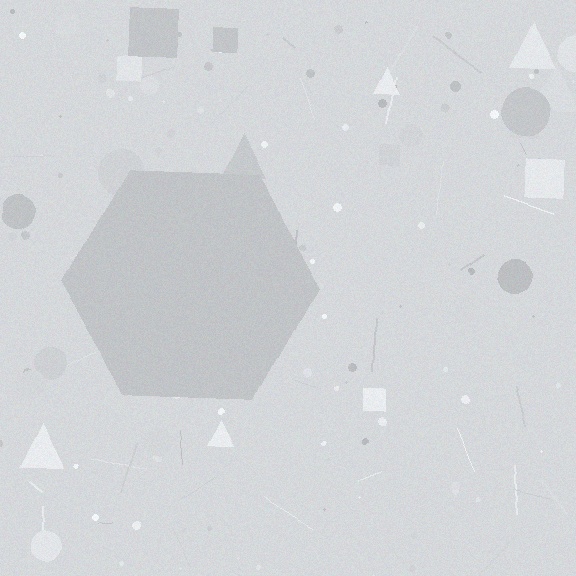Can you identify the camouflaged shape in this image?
The camouflaged shape is a hexagon.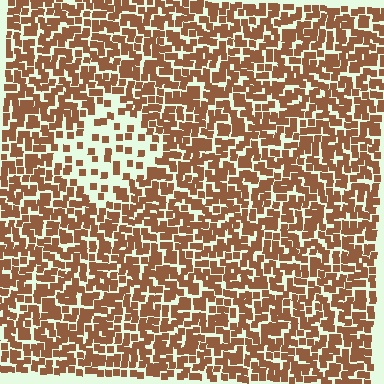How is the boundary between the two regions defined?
The boundary is defined by a change in element density (approximately 2.6x ratio). All elements are the same color, size, and shape.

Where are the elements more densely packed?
The elements are more densely packed outside the diamond boundary.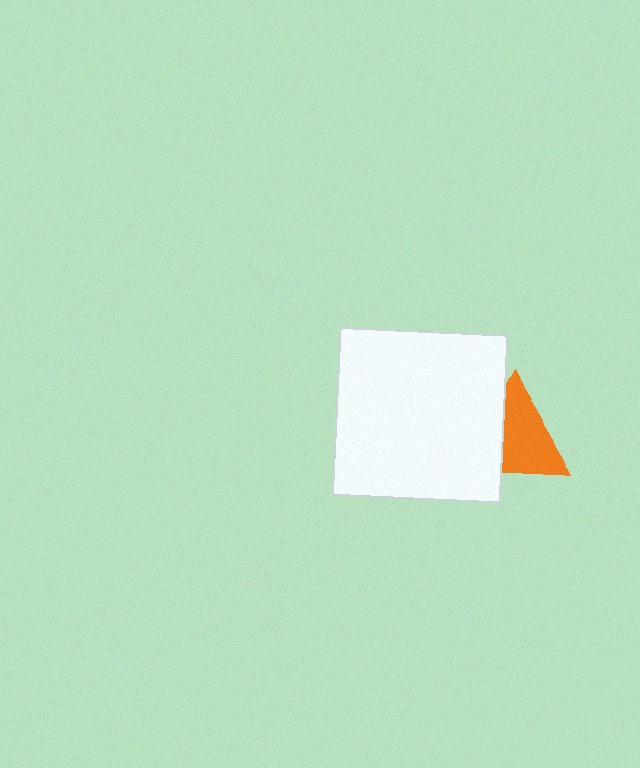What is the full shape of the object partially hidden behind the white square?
The partially hidden object is an orange triangle.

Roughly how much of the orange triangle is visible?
About half of it is visible (roughly 64%).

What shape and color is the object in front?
The object in front is a white square.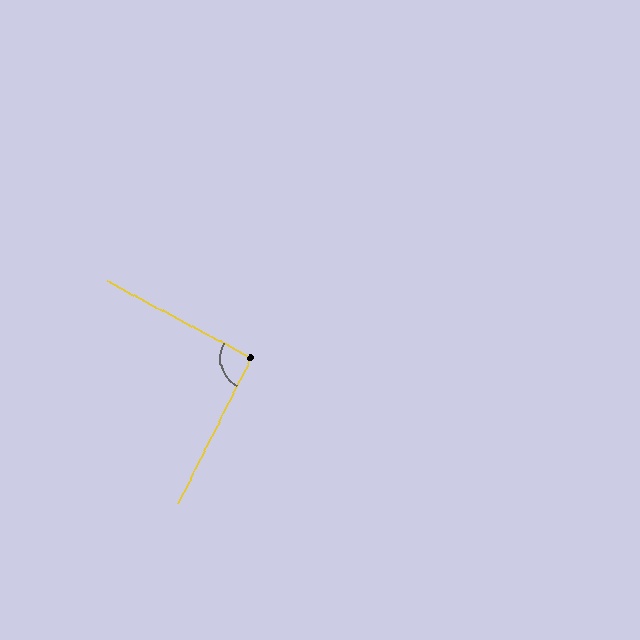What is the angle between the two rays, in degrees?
Approximately 92 degrees.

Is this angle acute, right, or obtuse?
It is approximately a right angle.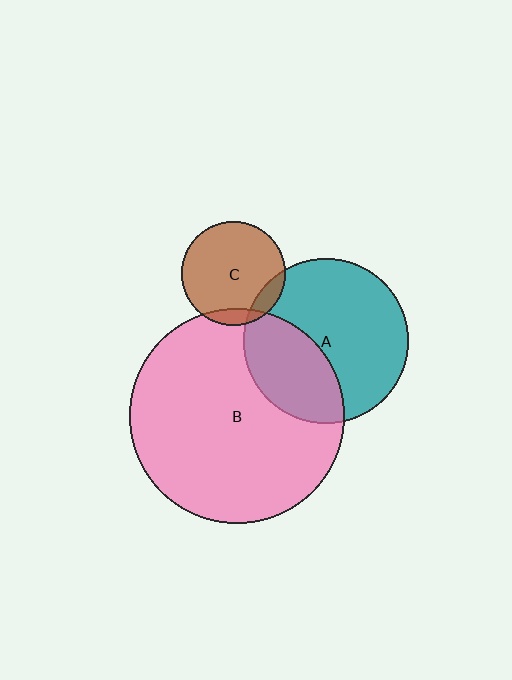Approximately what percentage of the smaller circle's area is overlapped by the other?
Approximately 10%.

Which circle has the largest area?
Circle B (pink).